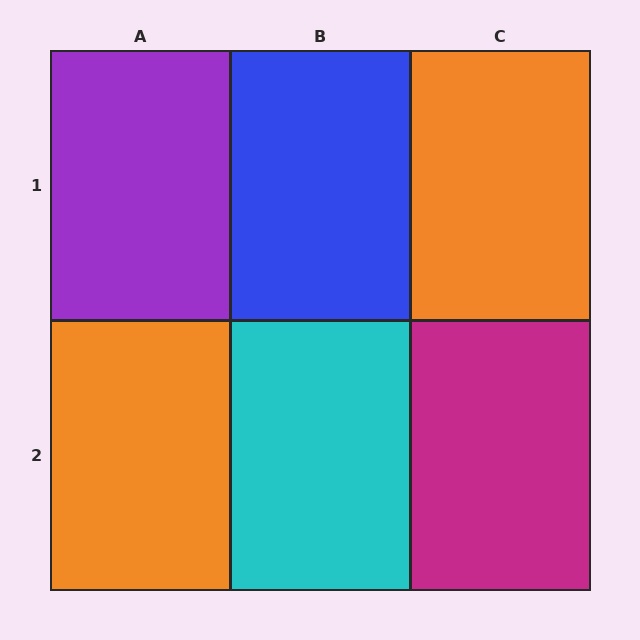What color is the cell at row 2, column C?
Magenta.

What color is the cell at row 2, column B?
Cyan.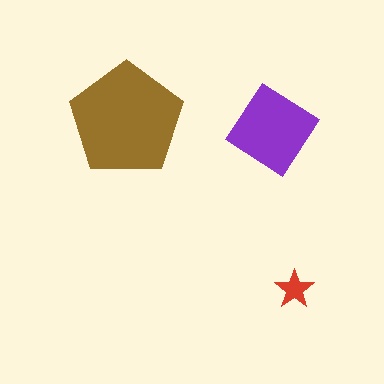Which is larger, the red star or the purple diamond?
The purple diamond.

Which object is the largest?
The brown pentagon.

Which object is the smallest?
The red star.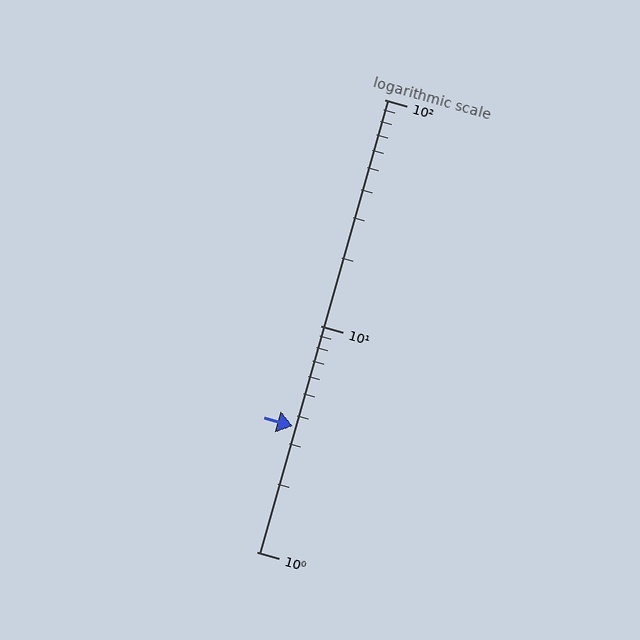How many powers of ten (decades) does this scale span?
The scale spans 2 decades, from 1 to 100.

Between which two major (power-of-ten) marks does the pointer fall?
The pointer is between 1 and 10.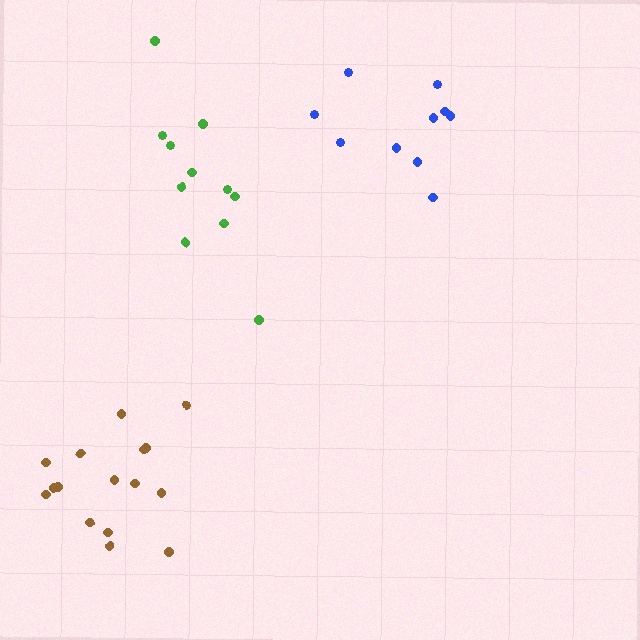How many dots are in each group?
Group 1: 16 dots, Group 2: 10 dots, Group 3: 11 dots (37 total).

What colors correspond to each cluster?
The clusters are colored: brown, blue, green.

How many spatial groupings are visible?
There are 3 spatial groupings.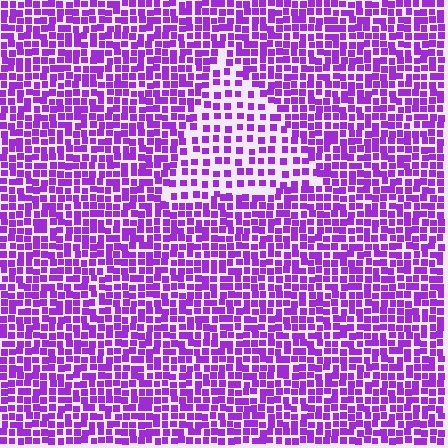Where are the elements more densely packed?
The elements are more densely packed outside the triangle boundary.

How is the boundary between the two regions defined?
The boundary is defined by a change in element density (approximately 1.9x ratio). All elements are the same color, size, and shape.